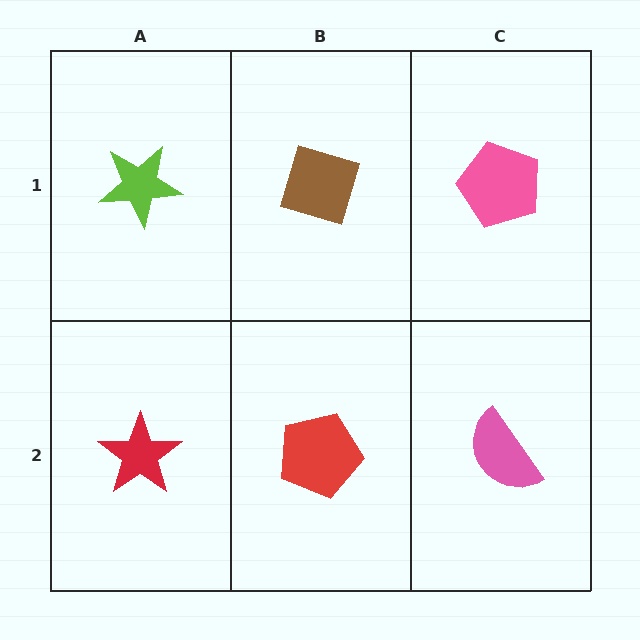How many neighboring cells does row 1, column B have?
3.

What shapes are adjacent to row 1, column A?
A red star (row 2, column A), a brown diamond (row 1, column B).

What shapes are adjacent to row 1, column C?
A pink semicircle (row 2, column C), a brown diamond (row 1, column B).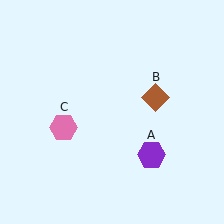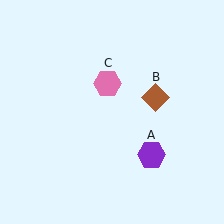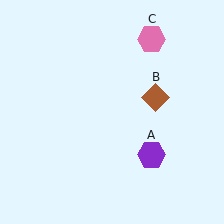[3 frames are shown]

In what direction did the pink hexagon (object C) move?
The pink hexagon (object C) moved up and to the right.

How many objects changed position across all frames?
1 object changed position: pink hexagon (object C).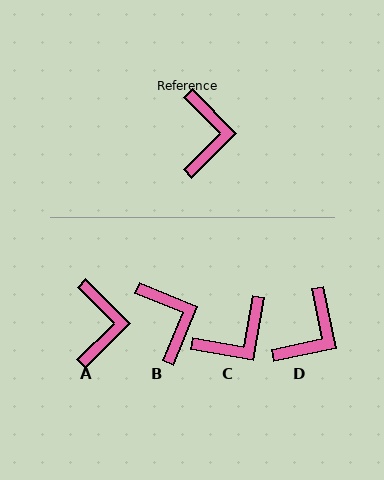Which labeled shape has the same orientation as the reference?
A.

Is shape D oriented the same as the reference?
No, it is off by about 33 degrees.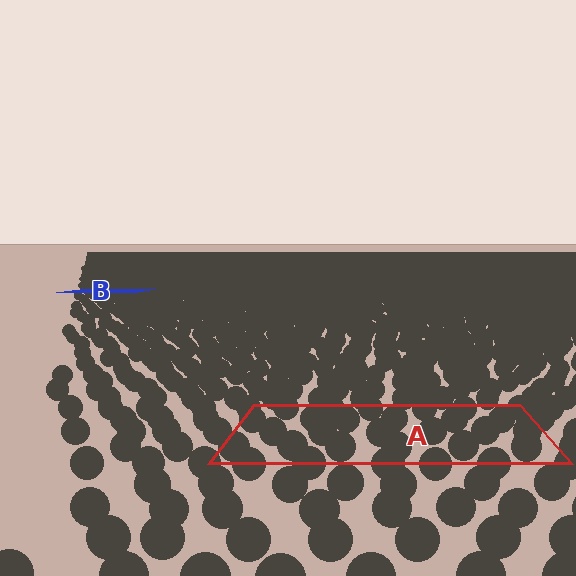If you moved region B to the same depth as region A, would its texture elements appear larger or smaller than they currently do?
They would appear larger. At a closer depth, the same texture elements are projected at a bigger on-screen size.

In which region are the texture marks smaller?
The texture marks are smaller in region B, because it is farther away.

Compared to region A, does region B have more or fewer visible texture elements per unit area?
Region B has more texture elements per unit area — they are packed more densely because it is farther away.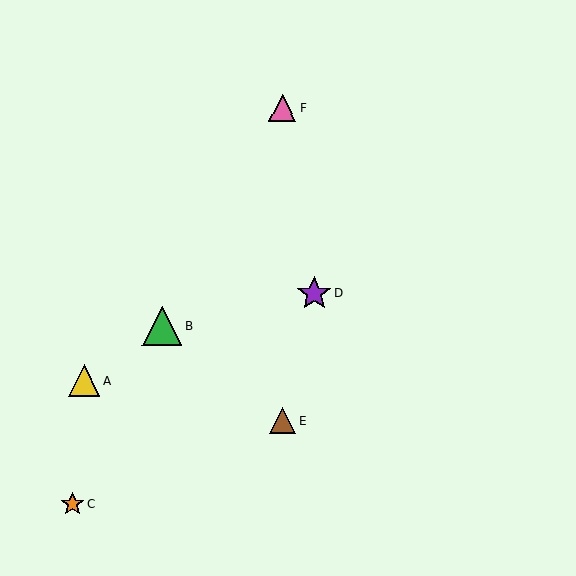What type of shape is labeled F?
Shape F is a pink triangle.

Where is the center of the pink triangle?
The center of the pink triangle is at (283, 108).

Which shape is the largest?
The green triangle (labeled B) is the largest.